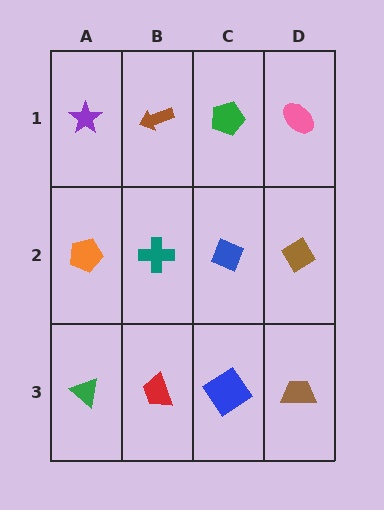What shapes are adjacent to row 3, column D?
A brown diamond (row 2, column D), a blue diamond (row 3, column C).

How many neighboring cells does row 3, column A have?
2.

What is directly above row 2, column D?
A pink ellipse.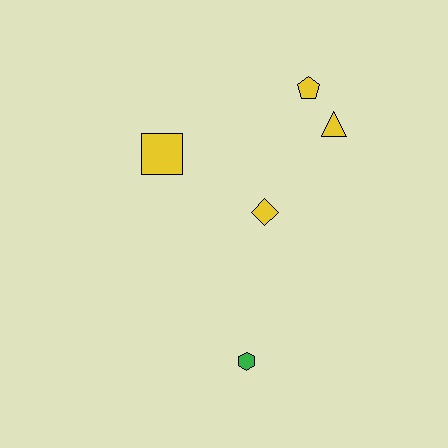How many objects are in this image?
There are 5 objects.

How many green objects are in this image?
There is 1 green object.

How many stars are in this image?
There are no stars.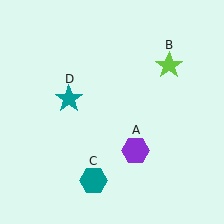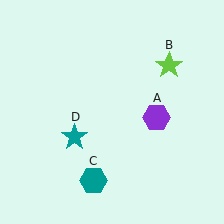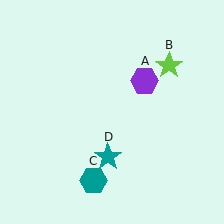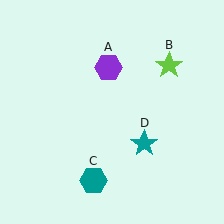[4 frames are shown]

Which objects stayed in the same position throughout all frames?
Lime star (object B) and teal hexagon (object C) remained stationary.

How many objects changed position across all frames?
2 objects changed position: purple hexagon (object A), teal star (object D).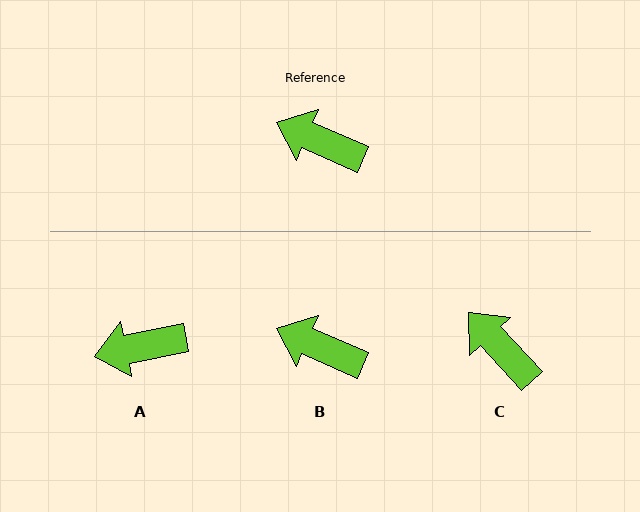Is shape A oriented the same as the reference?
No, it is off by about 35 degrees.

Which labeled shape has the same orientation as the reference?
B.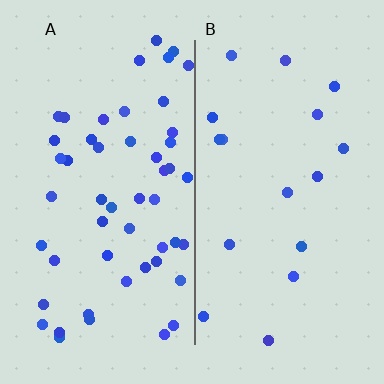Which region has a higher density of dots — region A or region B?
A (the left).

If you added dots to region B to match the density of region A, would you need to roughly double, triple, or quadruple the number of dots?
Approximately triple.